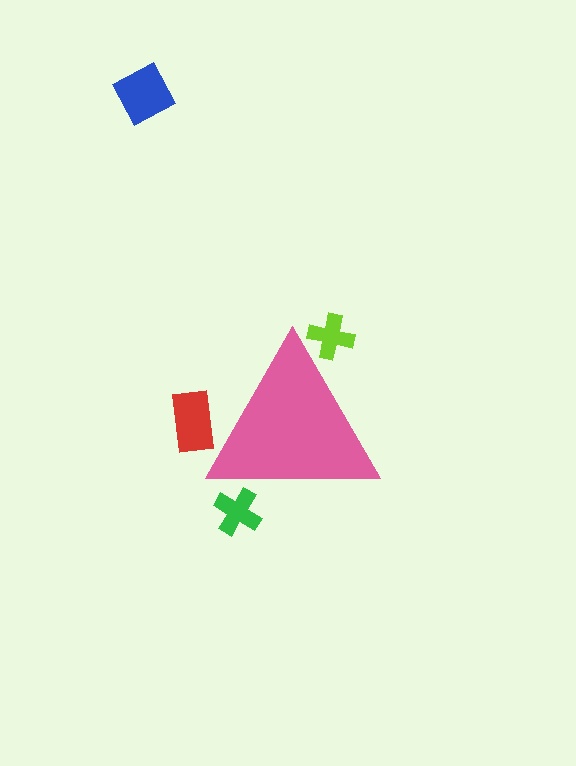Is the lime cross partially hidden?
Yes, the lime cross is partially hidden behind the pink triangle.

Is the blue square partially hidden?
No, the blue square is fully visible.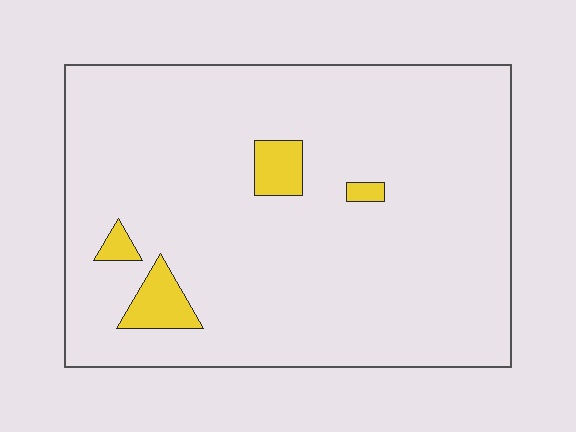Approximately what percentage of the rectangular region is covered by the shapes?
Approximately 5%.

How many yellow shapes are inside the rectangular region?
4.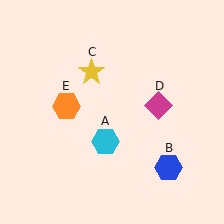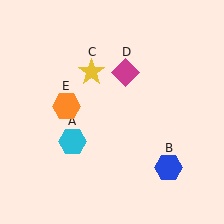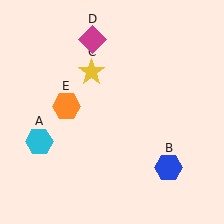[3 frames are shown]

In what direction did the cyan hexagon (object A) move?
The cyan hexagon (object A) moved left.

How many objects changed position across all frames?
2 objects changed position: cyan hexagon (object A), magenta diamond (object D).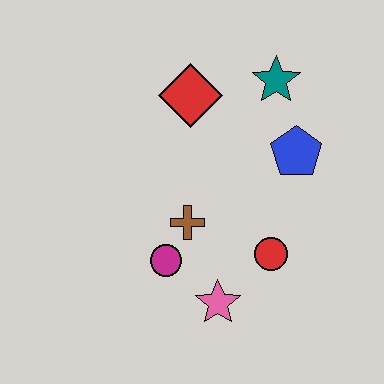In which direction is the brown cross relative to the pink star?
The brown cross is above the pink star.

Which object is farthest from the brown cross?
The teal star is farthest from the brown cross.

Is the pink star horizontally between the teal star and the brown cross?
Yes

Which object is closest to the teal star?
The blue pentagon is closest to the teal star.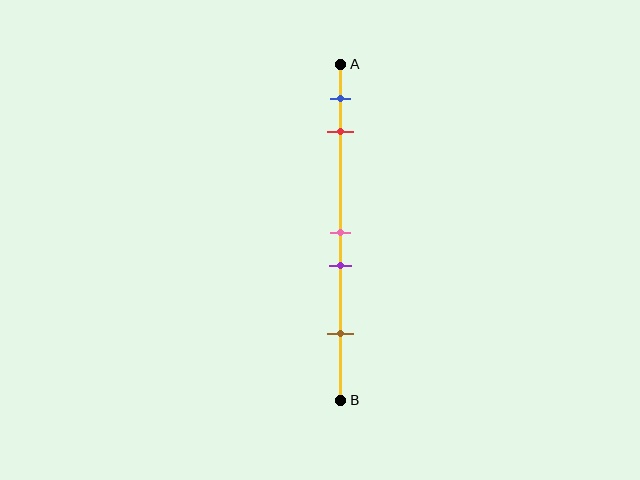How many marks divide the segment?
There are 5 marks dividing the segment.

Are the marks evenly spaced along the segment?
No, the marks are not evenly spaced.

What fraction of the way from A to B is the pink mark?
The pink mark is approximately 50% (0.5) of the way from A to B.